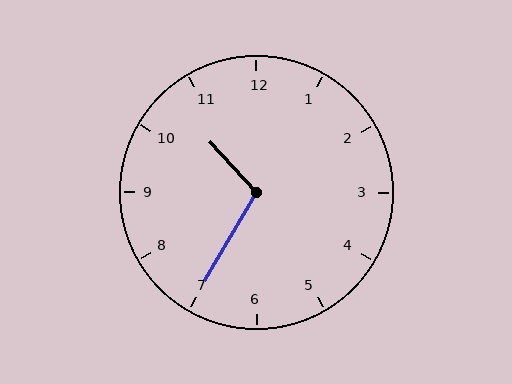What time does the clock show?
10:35.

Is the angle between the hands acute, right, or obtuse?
It is obtuse.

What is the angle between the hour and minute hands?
Approximately 108 degrees.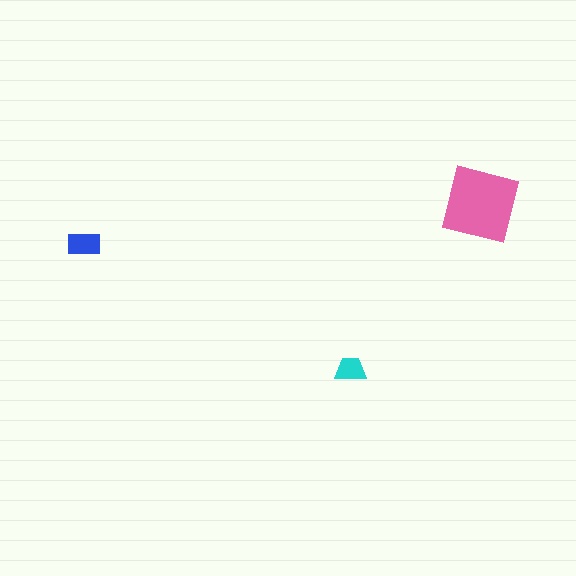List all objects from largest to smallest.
The pink square, the blue rectangle, the cyan trapezoid.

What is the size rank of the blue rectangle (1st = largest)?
2nd.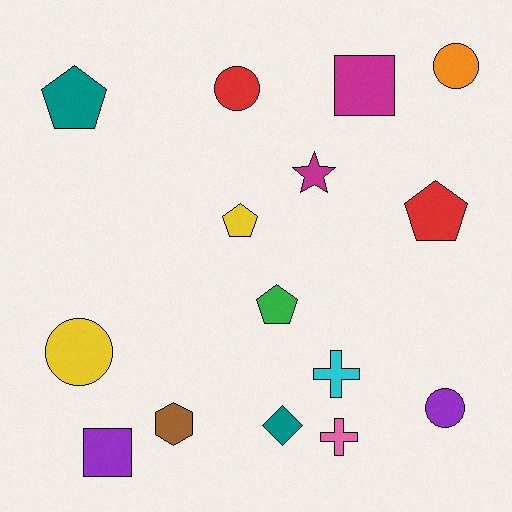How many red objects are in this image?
There are 2 red objects.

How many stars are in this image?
There is 1 star.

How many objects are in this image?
There are 15 objects.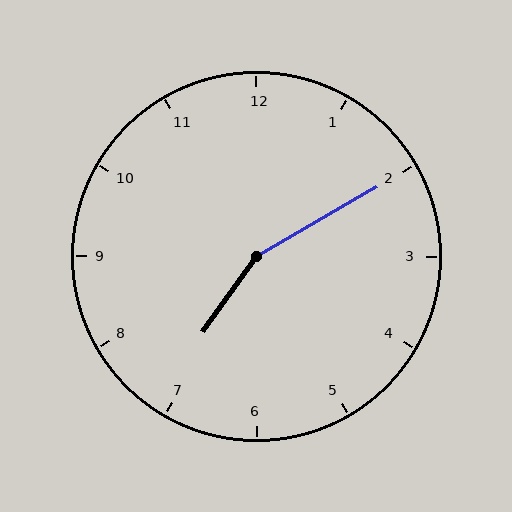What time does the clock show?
7:10.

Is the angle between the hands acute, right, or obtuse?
It is obtuse.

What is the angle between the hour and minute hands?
Approximately 155 degrees.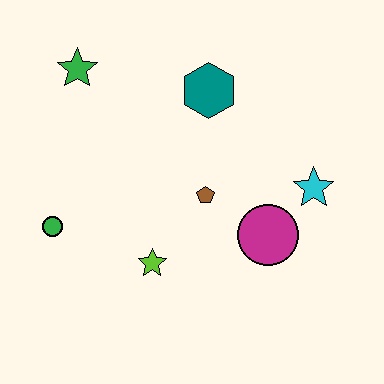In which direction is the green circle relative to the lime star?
The green circle is to the left of the lime star.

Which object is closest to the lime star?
The brown pentagon is closest to the lime star.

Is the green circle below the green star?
Yes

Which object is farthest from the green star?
The cyan star is farthest from the green star.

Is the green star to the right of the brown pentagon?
No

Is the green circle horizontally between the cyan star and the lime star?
No